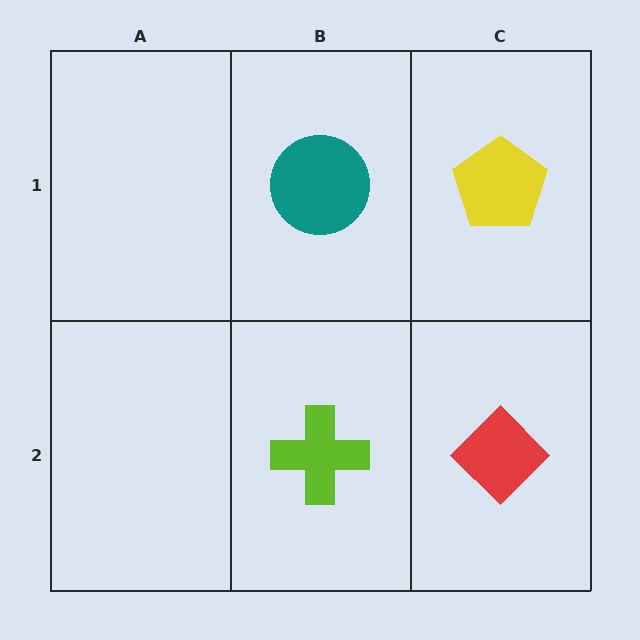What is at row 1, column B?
A teal circle.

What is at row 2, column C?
A red diamond.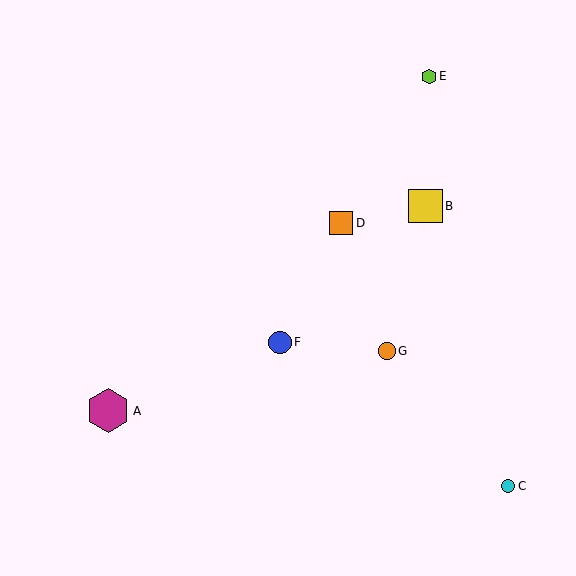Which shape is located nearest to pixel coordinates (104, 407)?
The magenta hexagon (labeled A) at (108, 411) is nearest to that location.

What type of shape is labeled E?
Shape E is a lime hexagon.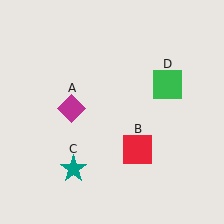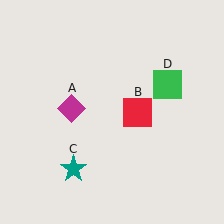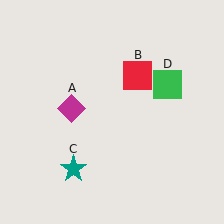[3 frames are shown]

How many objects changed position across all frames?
1 object changed position: red square (object B).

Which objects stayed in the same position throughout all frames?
Magenta diamond (object A) and teal star (object C) and green square (object D) remained stationary.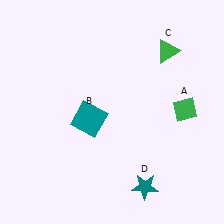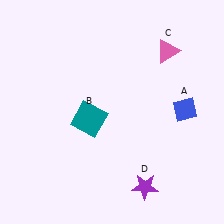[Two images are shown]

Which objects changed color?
A changed from green to blue. C changed from green to pink. D changed from teal to purple.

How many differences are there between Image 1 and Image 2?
There are 3 differences between the two images.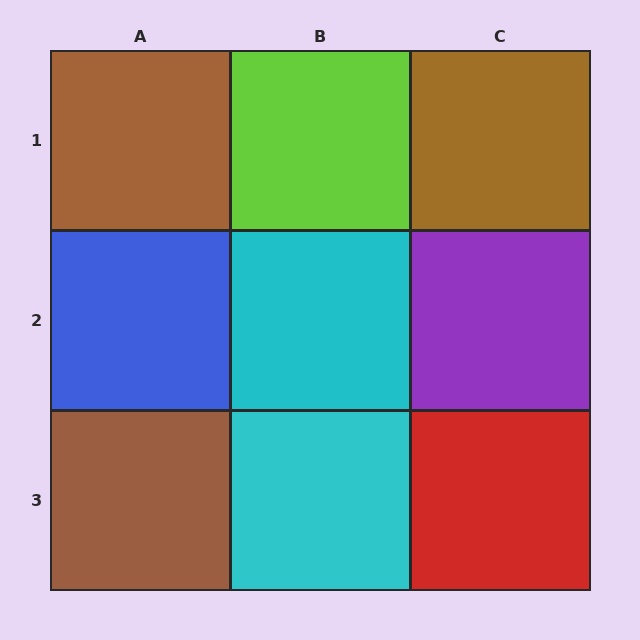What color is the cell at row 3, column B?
Cyan.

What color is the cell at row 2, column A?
Blue.